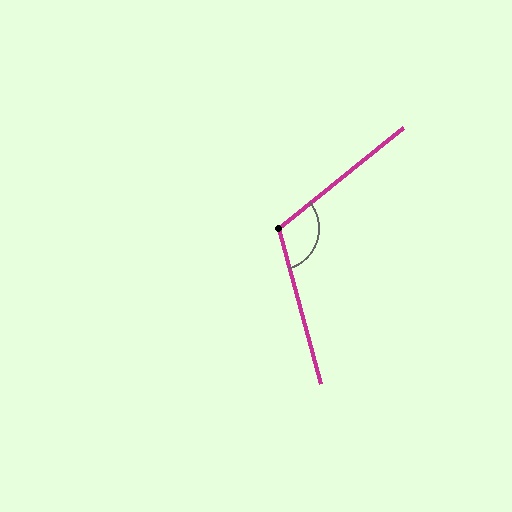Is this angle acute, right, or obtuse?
It is obtuse.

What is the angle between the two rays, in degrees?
Approximately 114 degrees.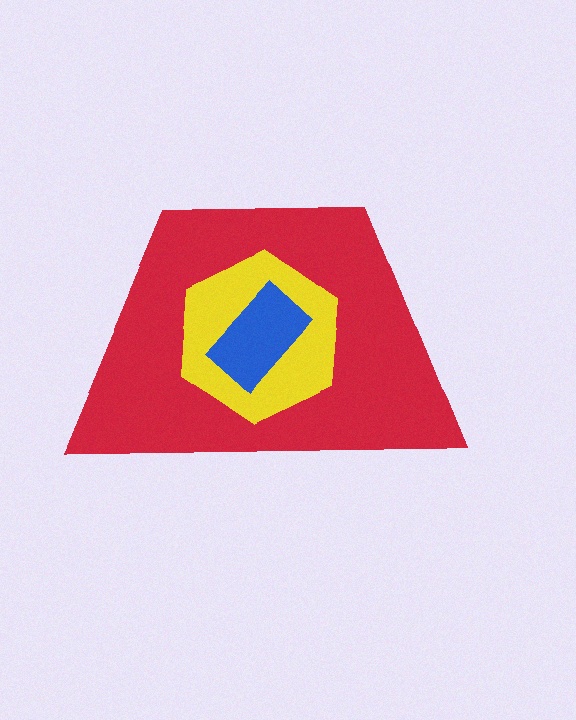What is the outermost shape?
The red trapezoid.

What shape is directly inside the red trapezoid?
The yellow hexagon.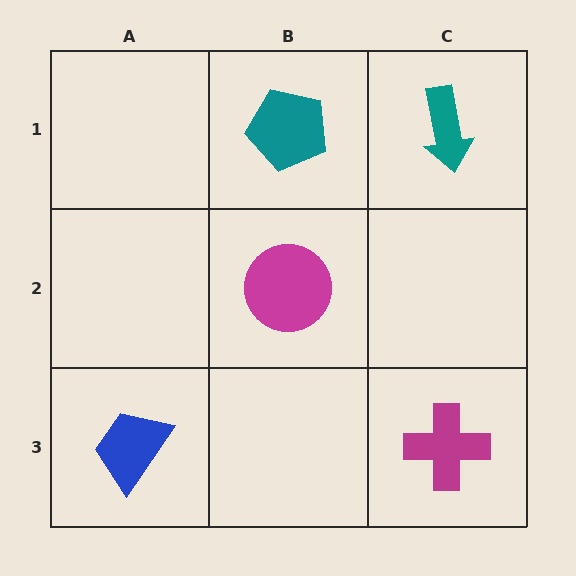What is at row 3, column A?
A blue trapezoid.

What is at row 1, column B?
A teal pentagon.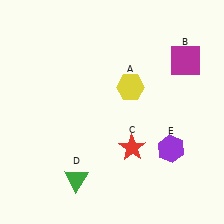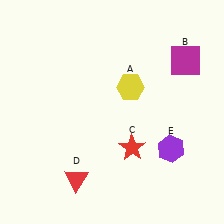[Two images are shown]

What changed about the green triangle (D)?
In Image 1, D is green. In Image 2, it changed to red.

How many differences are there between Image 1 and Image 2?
There is 1 difference between the two images.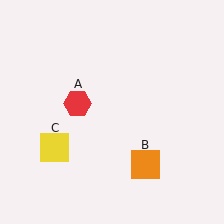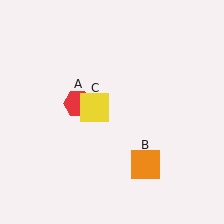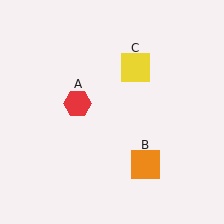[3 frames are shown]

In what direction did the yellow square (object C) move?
The yellow square (object C) moved up and to the right.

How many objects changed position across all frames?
1 object changed position: yellow square (object C).